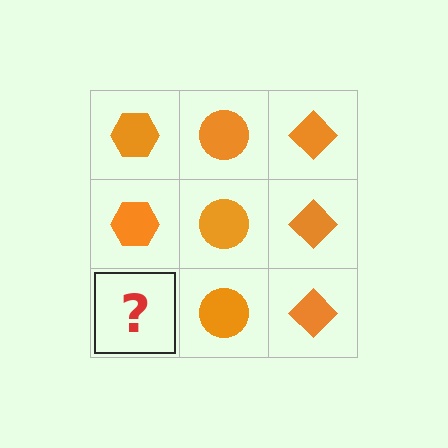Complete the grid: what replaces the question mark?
The question mark should be replaced with an orange hexagon.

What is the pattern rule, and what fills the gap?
The rule is that each column has a consistent shape. The gap should be filled with an orange hexagon.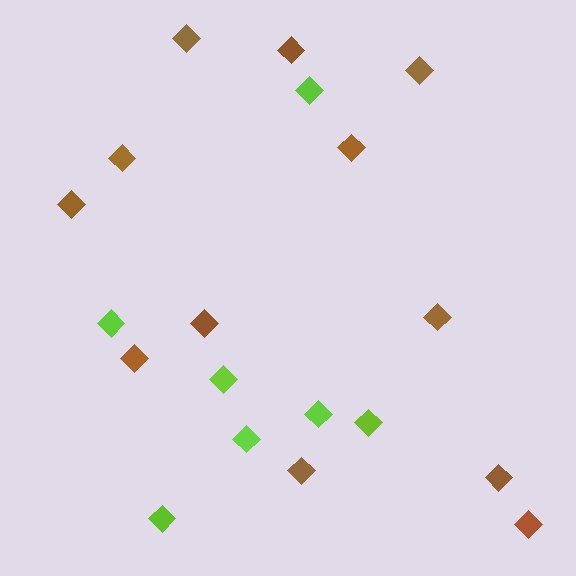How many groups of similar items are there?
There are 2 groups: one group of brown diamonds (12) and one group of lime diamonds (7).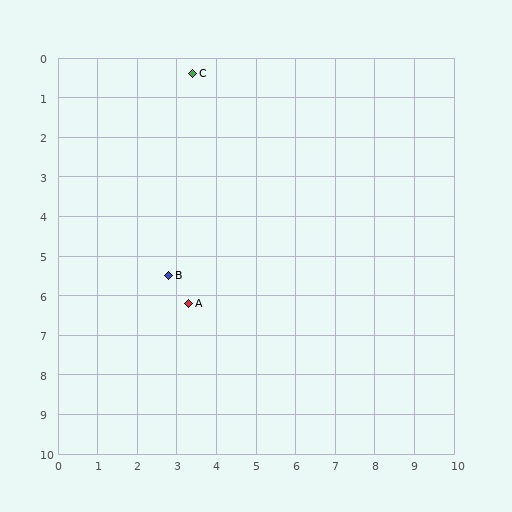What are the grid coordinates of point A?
Point A is at approximately (3.3, 6.2).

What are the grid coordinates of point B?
Point B is at approximately (2.8, 5.5).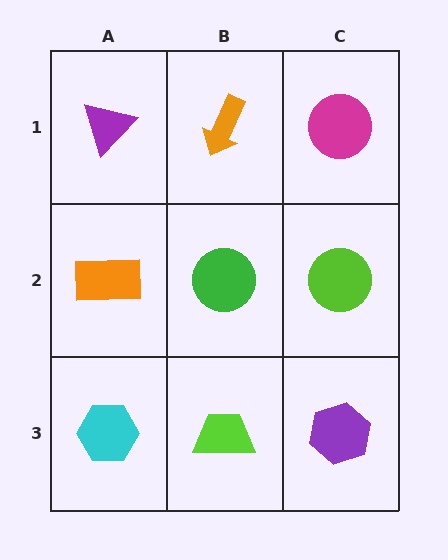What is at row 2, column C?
A lime circle.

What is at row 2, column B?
A green circle.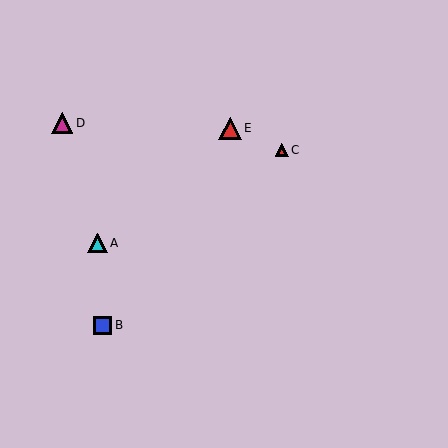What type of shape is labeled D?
Shape D is a magenta triangle.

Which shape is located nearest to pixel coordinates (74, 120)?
The magenta triangle (labeled D) at (62, 123) is nearest to that location.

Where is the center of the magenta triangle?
The center of the magenta triangle is at (62, 123).